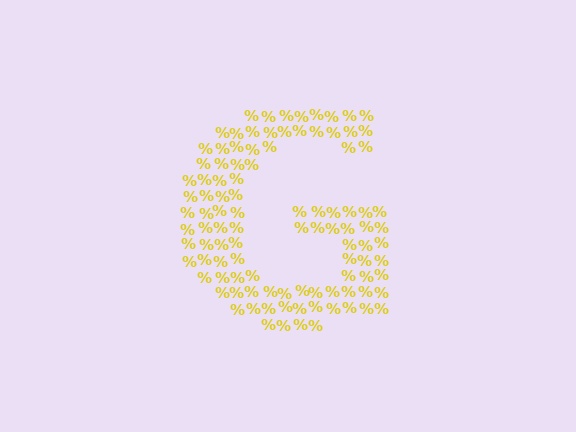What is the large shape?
The large shape is the letter G.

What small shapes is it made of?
It is made of small percent signs.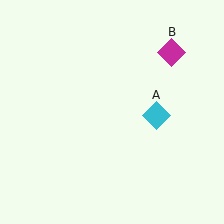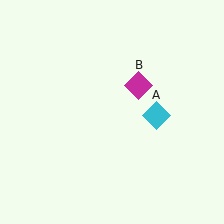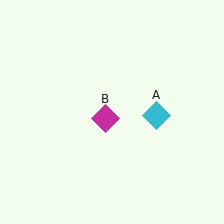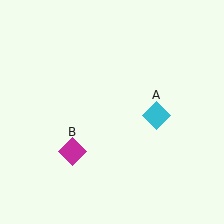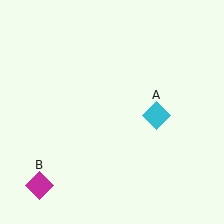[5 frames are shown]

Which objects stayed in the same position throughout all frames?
Cyan diamond (object A) remained stationary.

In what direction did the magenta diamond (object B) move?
The magenta diamond (object B) moved down and to the left.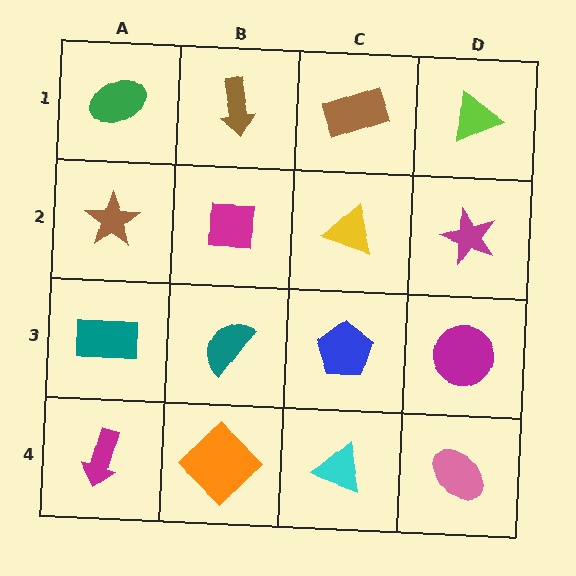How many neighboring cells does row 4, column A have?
2.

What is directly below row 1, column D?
A magenta star.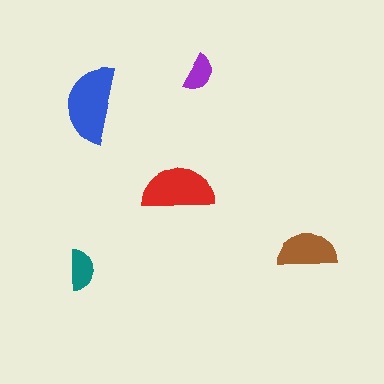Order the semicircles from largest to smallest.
the blue one, the red one, the brown one, the teal one, the purple one.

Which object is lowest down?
The teal semicircle is bottommost.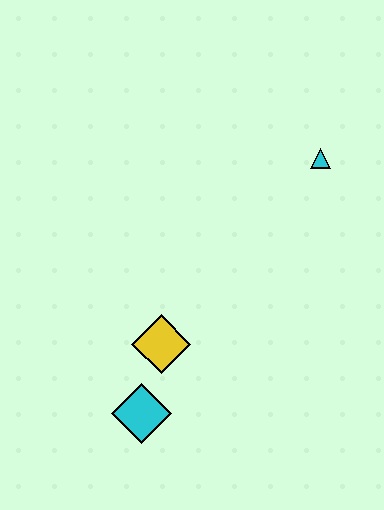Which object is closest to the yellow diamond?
The cyan diamond is closest to the yellow diamond.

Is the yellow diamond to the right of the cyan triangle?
No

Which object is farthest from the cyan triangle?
The cyan diamond is farthest from the cyan triangle.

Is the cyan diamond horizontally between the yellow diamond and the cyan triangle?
No